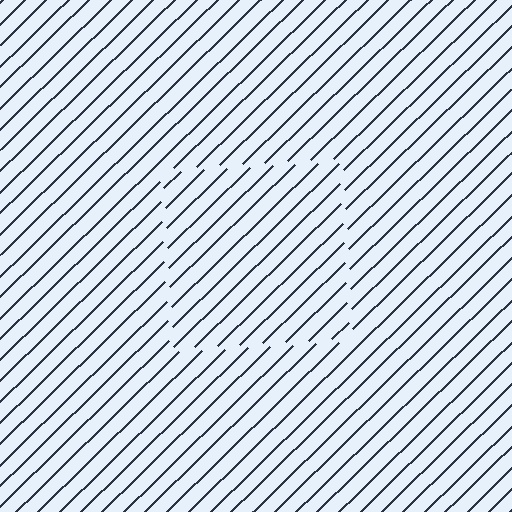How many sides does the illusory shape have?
4 sides — the line-ends trace a square.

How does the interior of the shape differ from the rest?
The interior of the shape contains the same grating, shifted by half a period — the contour is defined by the phase discontinuity where line-ends from the inner and outer gratings abut.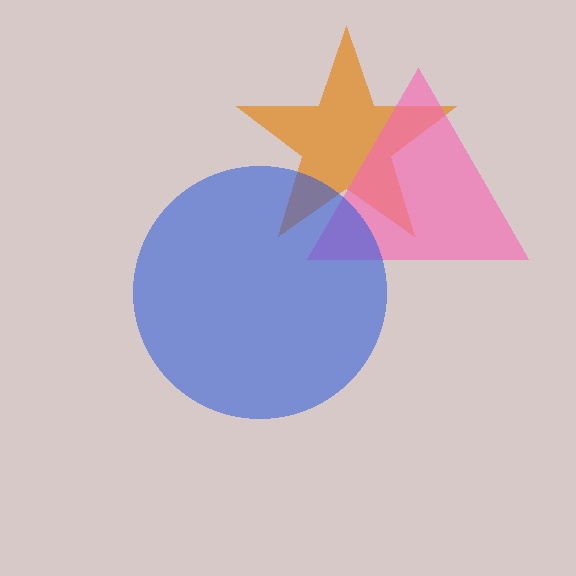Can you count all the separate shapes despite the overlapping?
Yes, there are 3 separate shapes.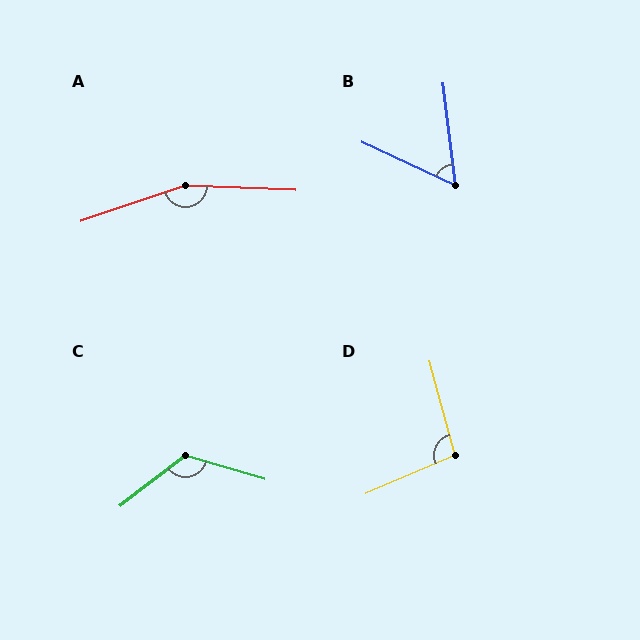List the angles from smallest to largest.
B (58°), D (98°), C (126°), A (159°).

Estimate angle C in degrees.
Approximately 126 degrees.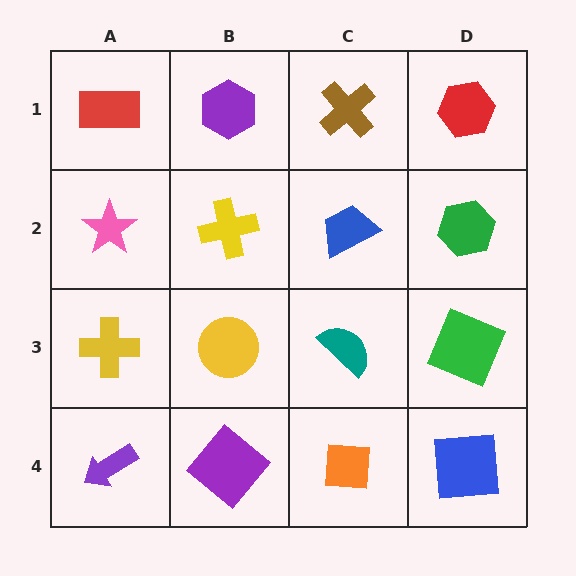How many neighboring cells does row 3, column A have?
3.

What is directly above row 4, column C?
A teal semicircle.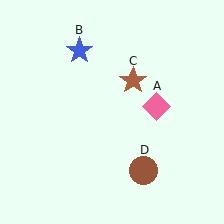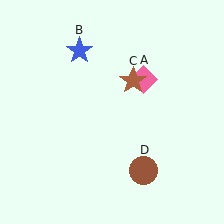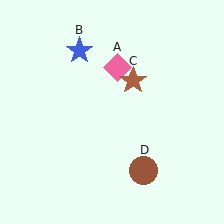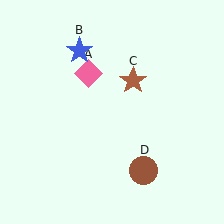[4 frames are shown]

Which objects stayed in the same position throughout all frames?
Blue star (object B) and brown star (object C) and brown circle (object D) remained stationary.